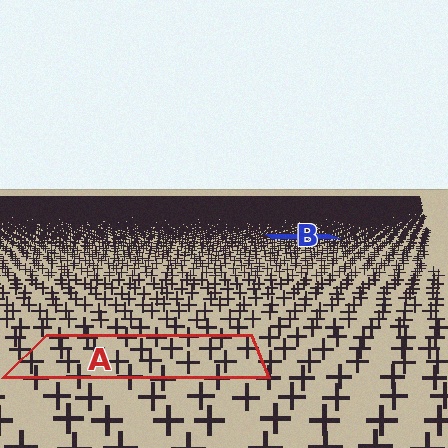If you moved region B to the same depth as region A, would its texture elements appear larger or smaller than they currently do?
They would appear larger. At a closer depth, the same texture elements are projected at a bigger on-screen size.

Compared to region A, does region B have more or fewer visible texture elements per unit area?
Region B has more texture elements per unit area — they are packed more densely because it is farther away.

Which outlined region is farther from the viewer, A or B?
Region B is farther from the viewer — the texture elements inside it appear smaller and more densely packed.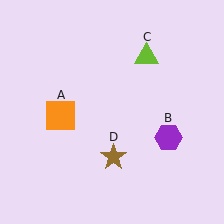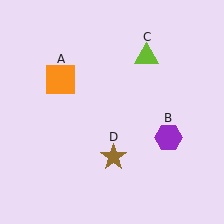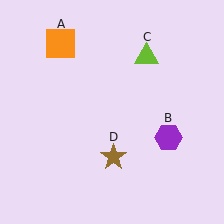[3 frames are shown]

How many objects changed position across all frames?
1 object changed position: orange square (object A).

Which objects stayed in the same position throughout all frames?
Purple hexagon (object B) and lime triangle (object C) and brown star (object D) remained stationary.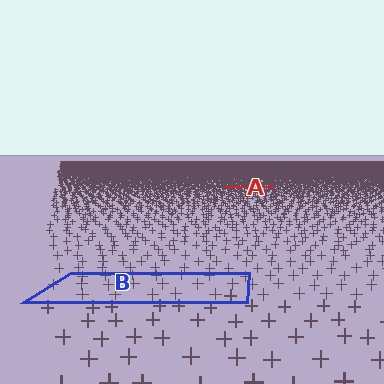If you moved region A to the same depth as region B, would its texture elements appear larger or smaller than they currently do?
They would appear larger. At a closer depth, the same texture elements are projected at a bigger on-screen size.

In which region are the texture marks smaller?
The texture marks are smaller in region A, because it is farther away.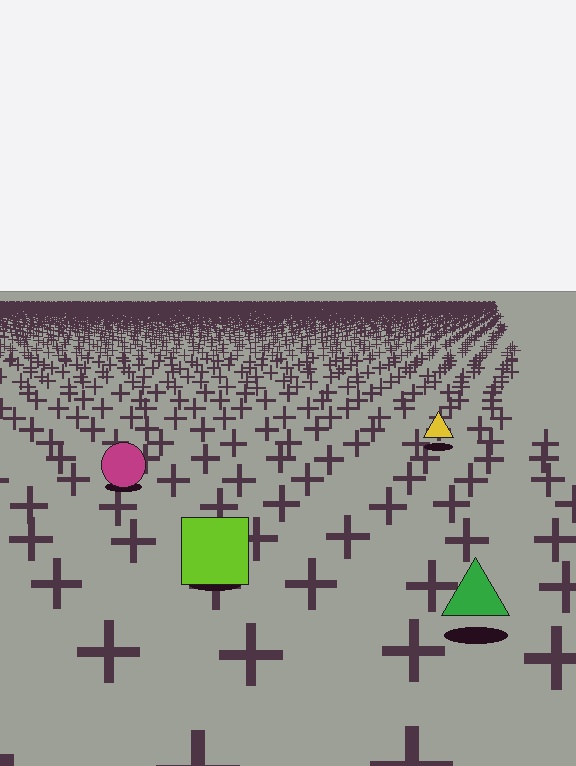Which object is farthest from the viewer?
The yellow triangle is farthest from the viewer. It appears smaller and the ground texture around it is denser.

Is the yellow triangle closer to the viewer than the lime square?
No. The lime square is closer — you can tell from the texture gradient: the ground texture is coarser near it.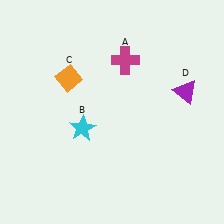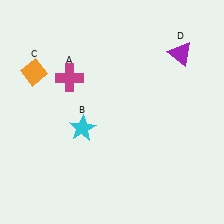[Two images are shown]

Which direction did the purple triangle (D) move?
The purple triangle (D) moved up.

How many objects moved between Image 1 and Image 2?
3 objects moved between the two images.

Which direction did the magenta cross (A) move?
The magenta cross (A) moved left.